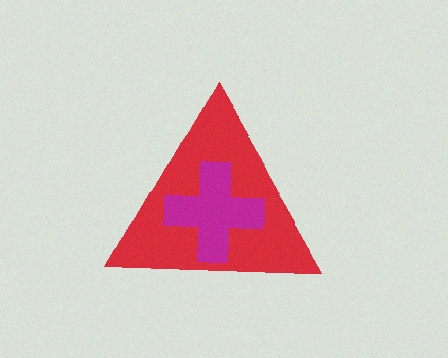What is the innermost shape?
The magenta cross.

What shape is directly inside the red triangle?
The magenta cross.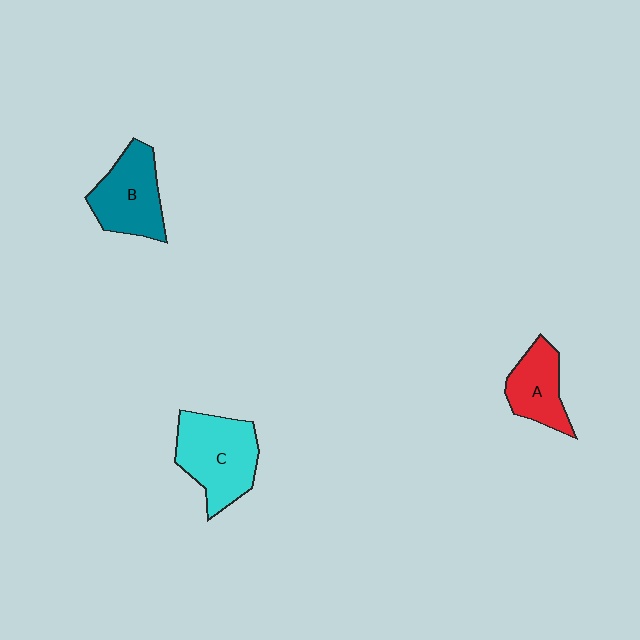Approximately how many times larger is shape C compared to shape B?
Approximately 1.2 times.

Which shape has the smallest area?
Shape A (red).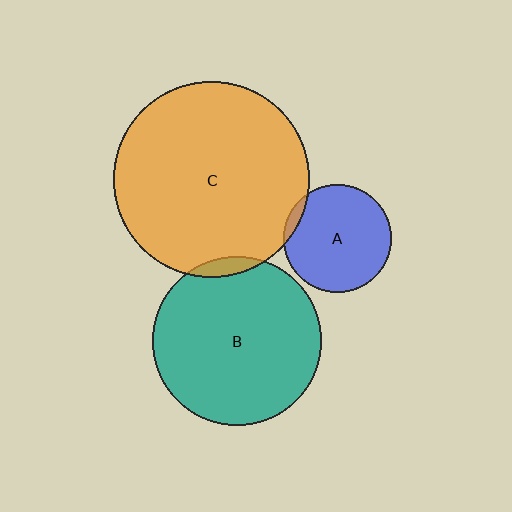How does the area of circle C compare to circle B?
Approximately 1.3 times.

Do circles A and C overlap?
Yes.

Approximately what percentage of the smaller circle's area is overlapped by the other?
Approximately 5%.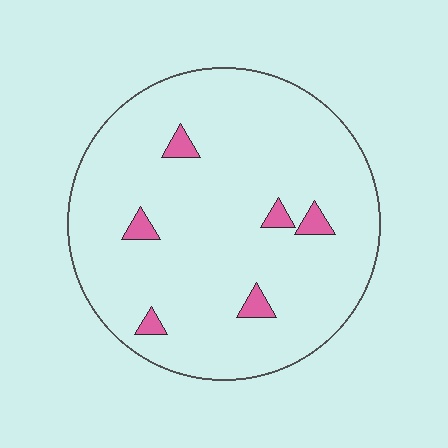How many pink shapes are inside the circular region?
6.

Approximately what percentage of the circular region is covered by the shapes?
Approximately 5%.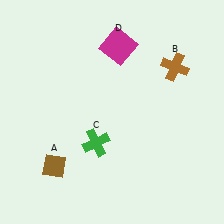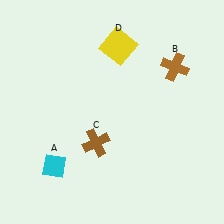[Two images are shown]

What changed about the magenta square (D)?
In Image 1, D is magenta. In Image 2, it changed to yellow.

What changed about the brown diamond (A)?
In Image 1, A is brown. In Image 2, it changed to cyan.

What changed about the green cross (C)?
In Image 1, C is green. In Image 2, it changed to brown.